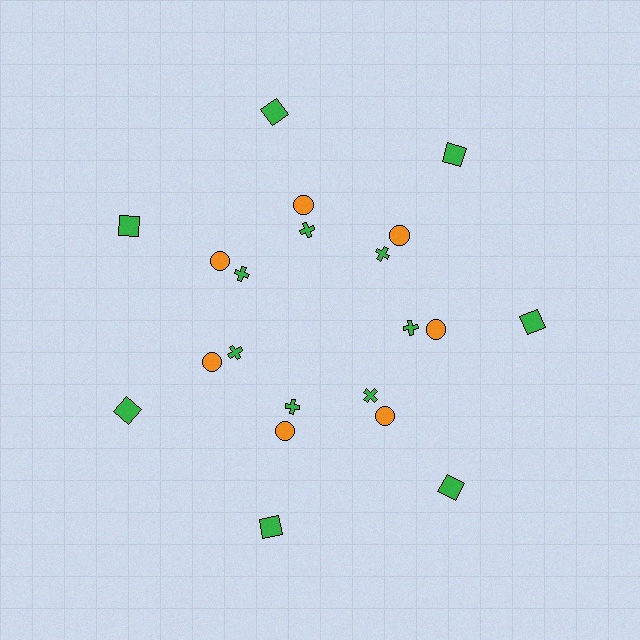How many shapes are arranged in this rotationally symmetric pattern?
There are 21 shapes, arranged in 7 groups of 3.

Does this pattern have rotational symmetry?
Yes, this pattern has 7-fold rotational symmetry. It looks the same after rotating 51 degrees around the center.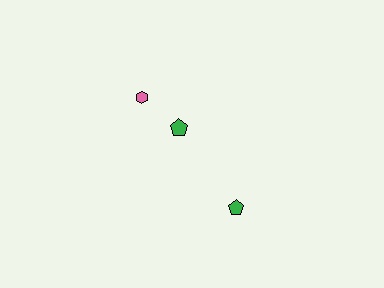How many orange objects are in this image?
There are no orange objects.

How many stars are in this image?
There are no stars.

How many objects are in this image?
There are 3 objects.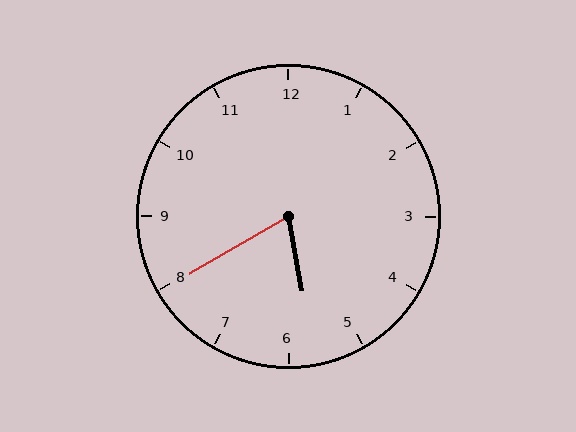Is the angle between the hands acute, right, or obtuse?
It is acute.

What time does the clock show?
5:40.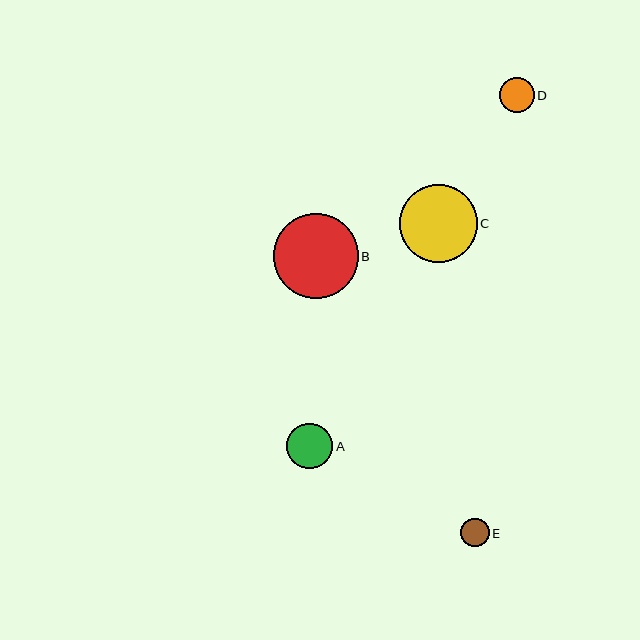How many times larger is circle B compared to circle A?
Circle B is approximately 1.9 times the size of circle A.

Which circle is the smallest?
Circle E is the smallest with a size of approximately 28 pixels.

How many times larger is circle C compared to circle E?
Circle C is approximately 2.8 times the size of circle E.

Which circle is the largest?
Circle B is the largest with a size of approximately 85 pixels.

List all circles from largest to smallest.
From largest to smallest: B, C, A, D, E.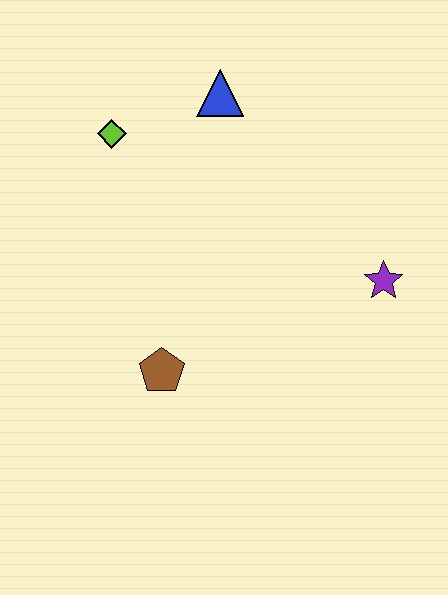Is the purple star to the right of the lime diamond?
Yes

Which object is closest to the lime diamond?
The blue triangle is closest to the lime diamond.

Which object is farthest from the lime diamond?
The purple star is farthest from the lime diamond.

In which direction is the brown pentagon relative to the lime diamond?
The brown pentagon is below the lime diamond.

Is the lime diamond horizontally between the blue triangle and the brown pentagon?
No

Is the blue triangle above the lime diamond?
Yes